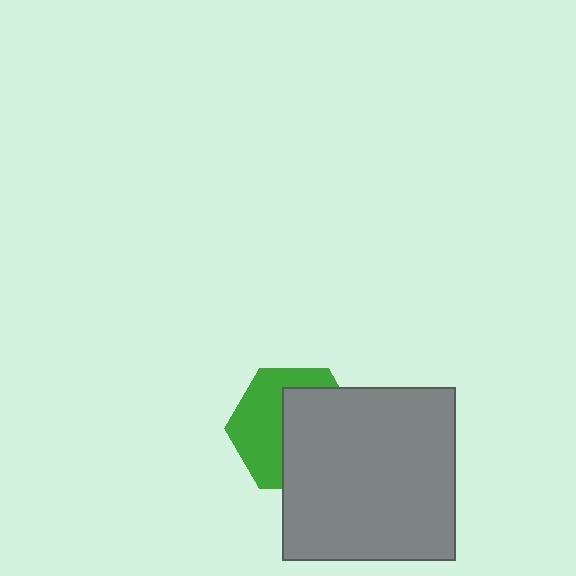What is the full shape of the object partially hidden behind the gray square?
The partially hidden object is a green hexagon.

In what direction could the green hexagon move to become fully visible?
The green hexagon could move left. That would shift it out from behind the gray square entirely.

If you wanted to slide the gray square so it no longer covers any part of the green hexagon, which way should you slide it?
Slide it right — that is the most direct way to separate the two shapes.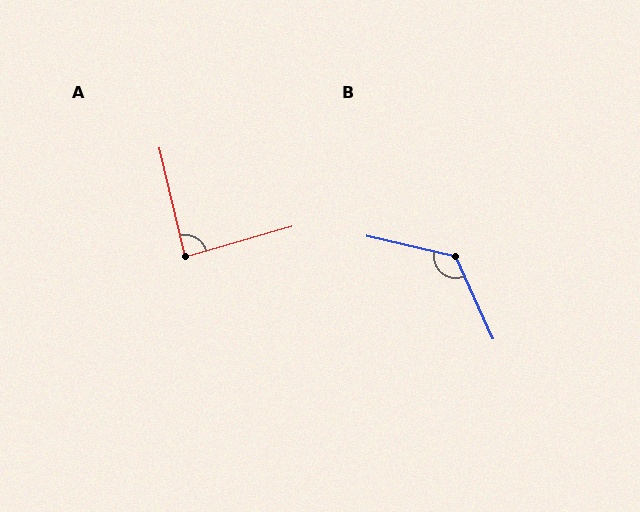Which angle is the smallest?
A, at approximately 87 degrees.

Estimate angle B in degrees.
Approximately 127 degrees.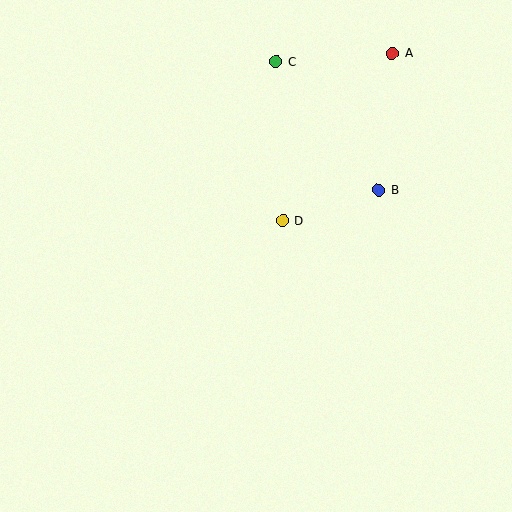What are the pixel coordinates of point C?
Point C is at (276, 62).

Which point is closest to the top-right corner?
Point A is closest to the top-right corner.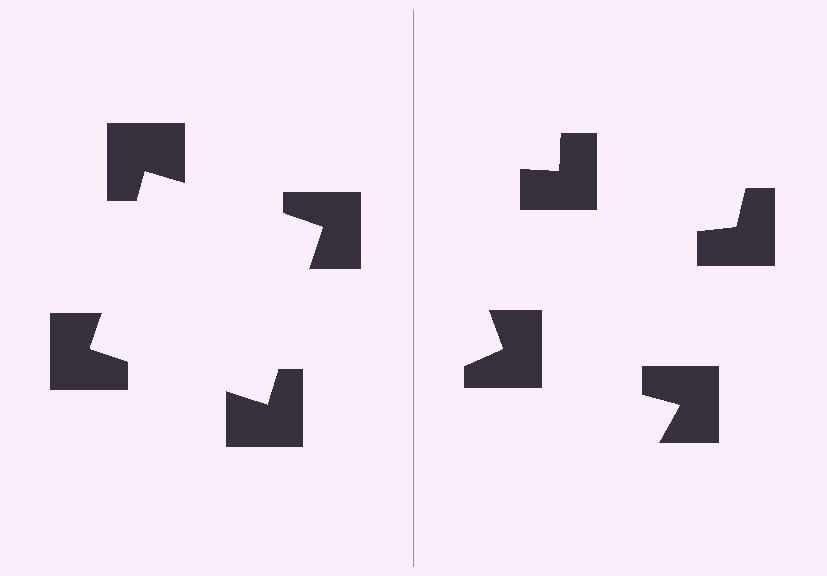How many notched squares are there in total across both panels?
8 — 4 on each side.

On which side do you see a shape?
An illusory square appears on the left side. On the right side the wedge cuts are rotated, so no coherent shape forms.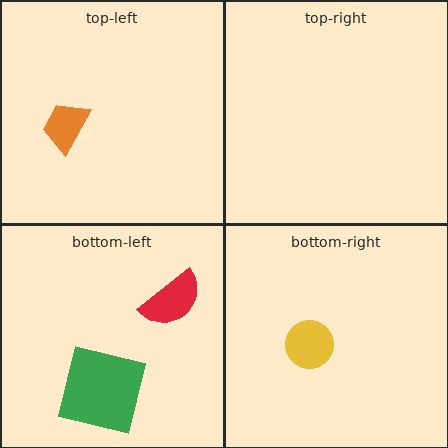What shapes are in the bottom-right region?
The yellow circle.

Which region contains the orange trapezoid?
The top-left region.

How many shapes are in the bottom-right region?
1.